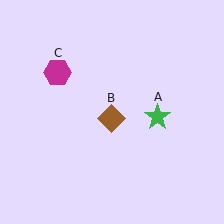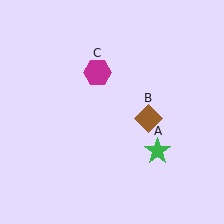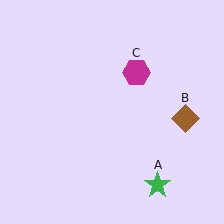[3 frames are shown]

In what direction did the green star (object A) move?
The green star (object A) moved down.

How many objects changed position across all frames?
3 objects changed position: green star (object A), brown diamond (object B), magenta hexagon (object C).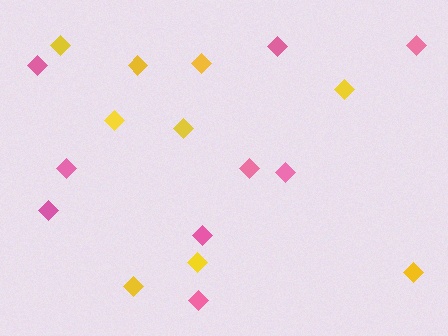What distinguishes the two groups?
There are 2 groups: one group of yellow diamonds (9) and one group of pink diamonds (9).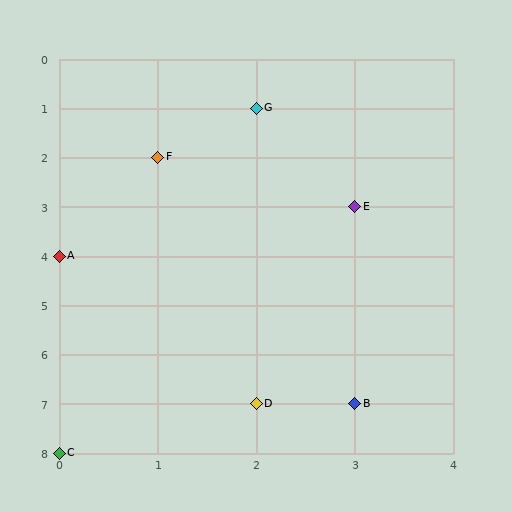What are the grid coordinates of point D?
Point D is at grid coordinates (2, 7).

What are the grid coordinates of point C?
Point C is at grid coordinates (0, 8).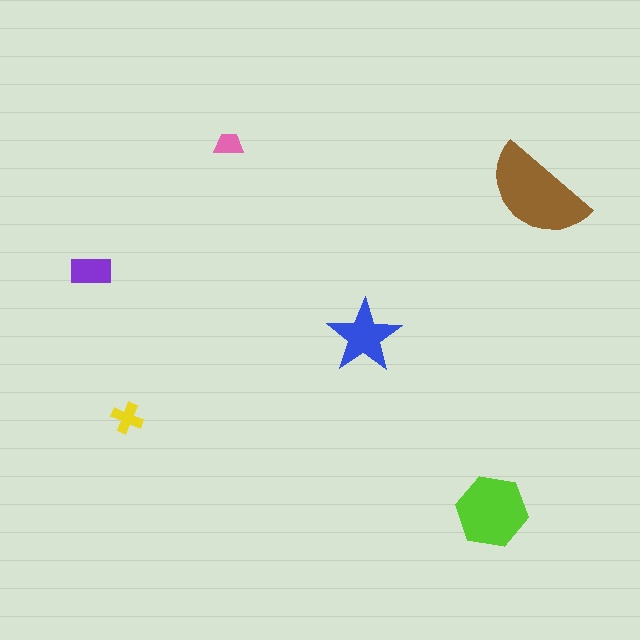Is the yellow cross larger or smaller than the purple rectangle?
Smaller.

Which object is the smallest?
The pink trapezoid.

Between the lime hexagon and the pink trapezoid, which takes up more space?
The lime hexagon.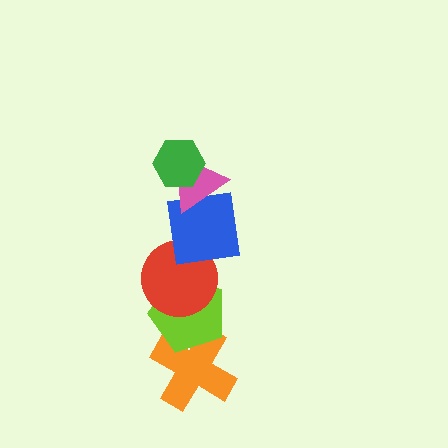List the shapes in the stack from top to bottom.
From top to bottom: the green hexagon, the pink triangle, the blue square, the red circle, the lime pentagon, the orange cross.